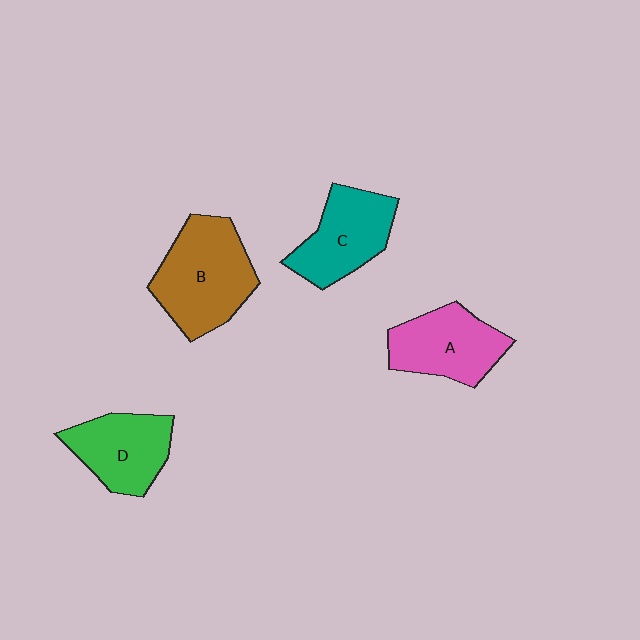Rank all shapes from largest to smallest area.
From largest to smallest: B (brown), A (pink), C (teal), D (green).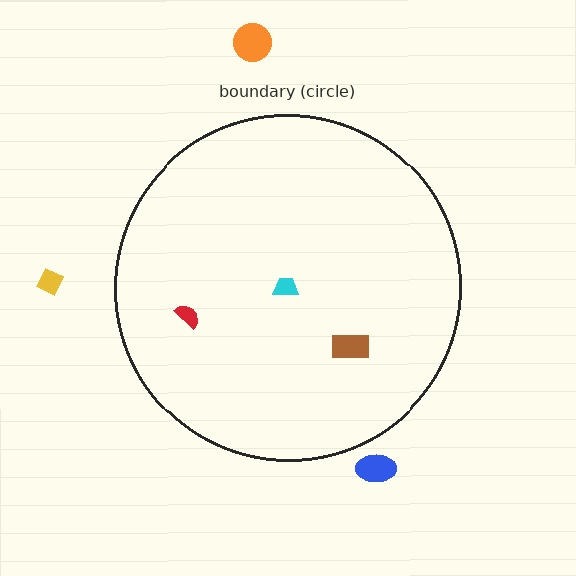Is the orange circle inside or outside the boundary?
Outside.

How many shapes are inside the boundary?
3 inside, 3 outside.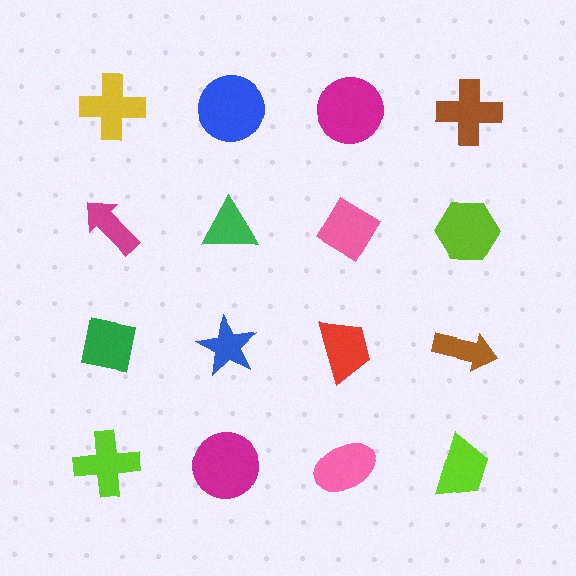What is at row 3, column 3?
A red trapezoid.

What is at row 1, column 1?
A yellow cross.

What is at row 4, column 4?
A lime trapezoid.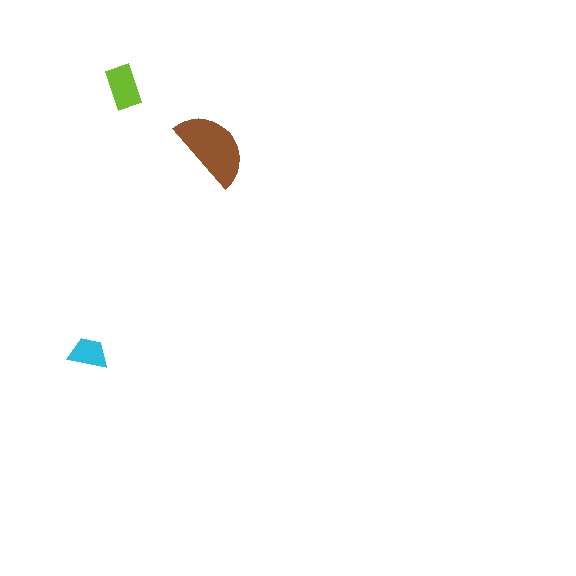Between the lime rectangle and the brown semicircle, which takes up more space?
The brown semicircle.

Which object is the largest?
The brown semicircle.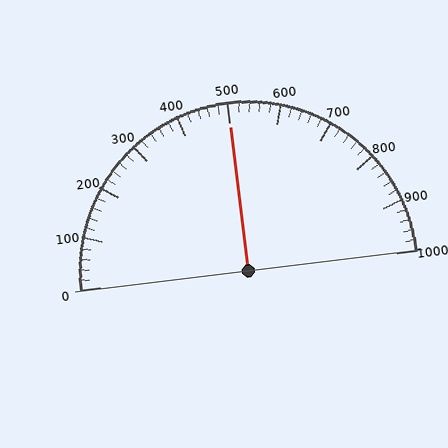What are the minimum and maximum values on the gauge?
The gauge ranges from 0 to 1000.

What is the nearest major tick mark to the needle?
The nearest major tick mark is 500.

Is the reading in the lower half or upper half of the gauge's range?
The reading is in the upper half of the range (0 to 1000).